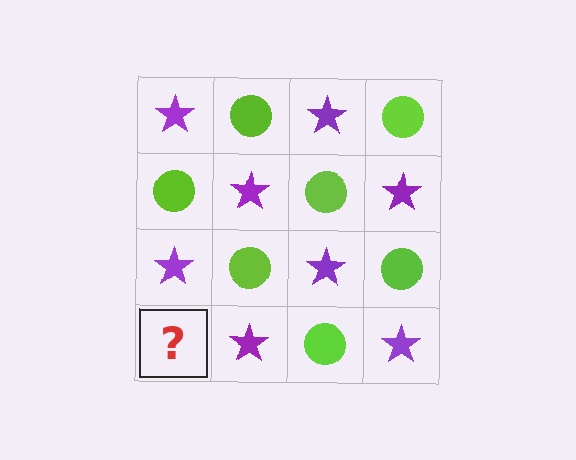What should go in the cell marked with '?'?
The missing cell should contain a lime circle.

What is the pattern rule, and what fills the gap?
The rule is that it alternates purple star and lime circle in a checkerboard pattern. The gap should be filled with a lime circle.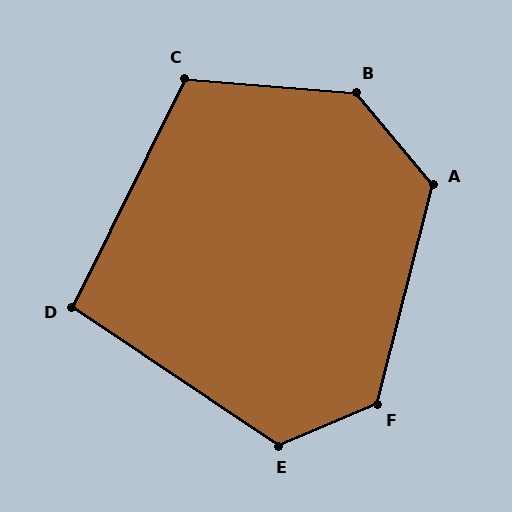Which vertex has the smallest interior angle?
D, at approximately 98 degrees.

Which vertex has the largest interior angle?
B, at approximately 135 degrees.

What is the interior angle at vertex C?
Approximately 111 degrees (obtuse).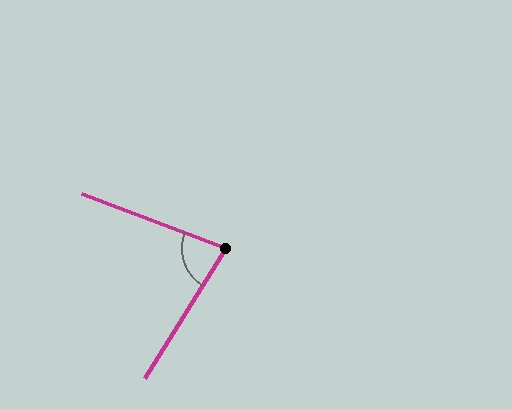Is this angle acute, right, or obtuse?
It is acute.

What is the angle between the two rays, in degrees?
Approximately 79 degrees.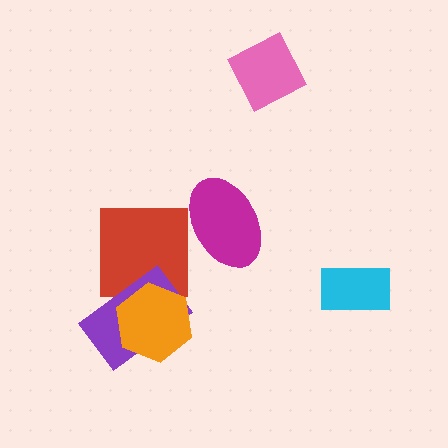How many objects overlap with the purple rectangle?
2 objects overlap with the purple rectangle.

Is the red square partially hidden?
Yes, it is partially covered by another shape.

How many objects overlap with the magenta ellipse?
0 objects overlap with the magenta ellipse.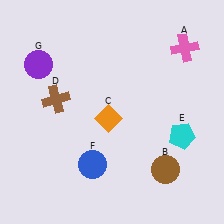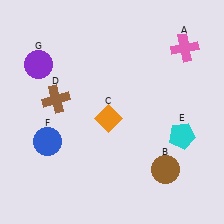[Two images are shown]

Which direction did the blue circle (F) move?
The blue circle (F) moved left.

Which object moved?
The blue circle (F) moved left.